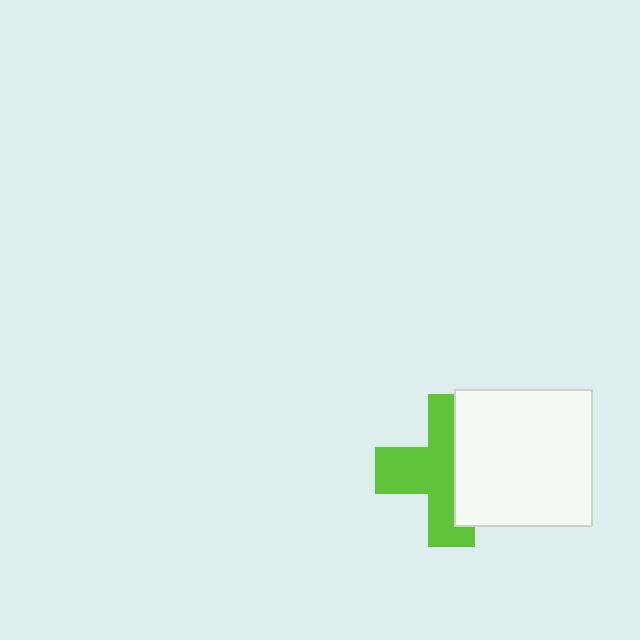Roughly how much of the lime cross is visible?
About half of it is visible (roughly 56%).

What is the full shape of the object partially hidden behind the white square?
The partially hidden object is a lime cross.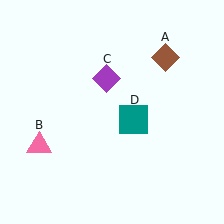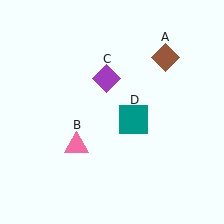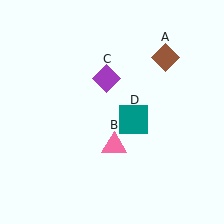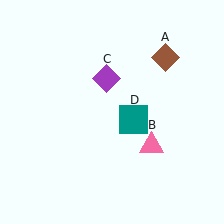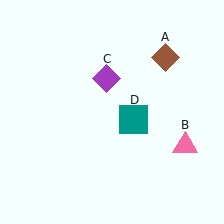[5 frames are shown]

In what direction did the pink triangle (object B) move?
The pink triangle (object B) moved right.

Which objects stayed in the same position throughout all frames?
Brown diamond (object A) and purple diamond (object C) and teal square (object D) remained stationary.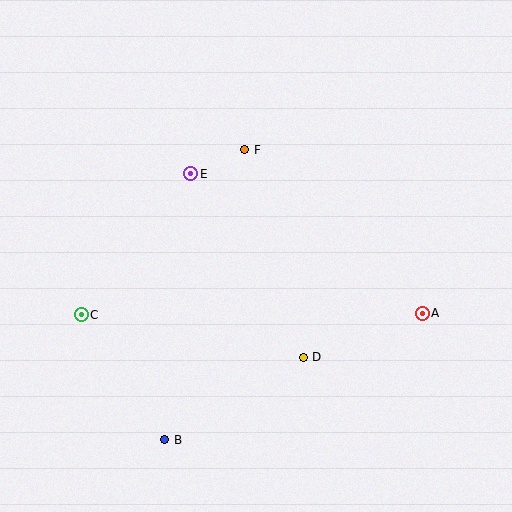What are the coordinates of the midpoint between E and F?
The midpoint between E and F is at (218, 162).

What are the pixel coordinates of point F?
Point F is at (245, 150).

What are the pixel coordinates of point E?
Point E is at (191, 174).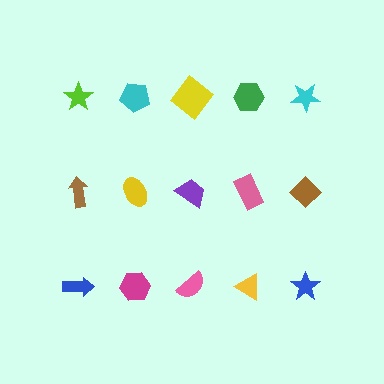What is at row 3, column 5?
A blue star.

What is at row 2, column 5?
A brown diamond.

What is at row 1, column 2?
A cyan pentagon.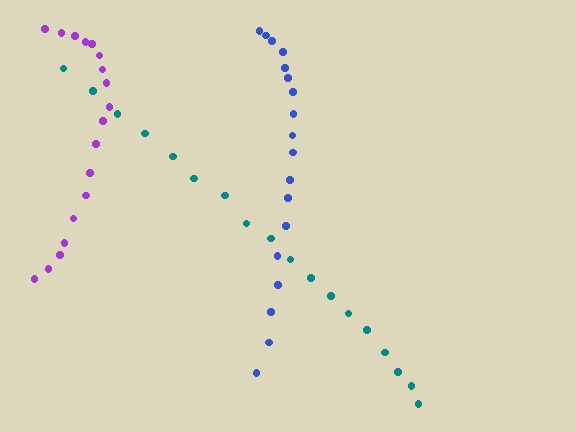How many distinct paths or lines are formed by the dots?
There are 3 distinct paths.